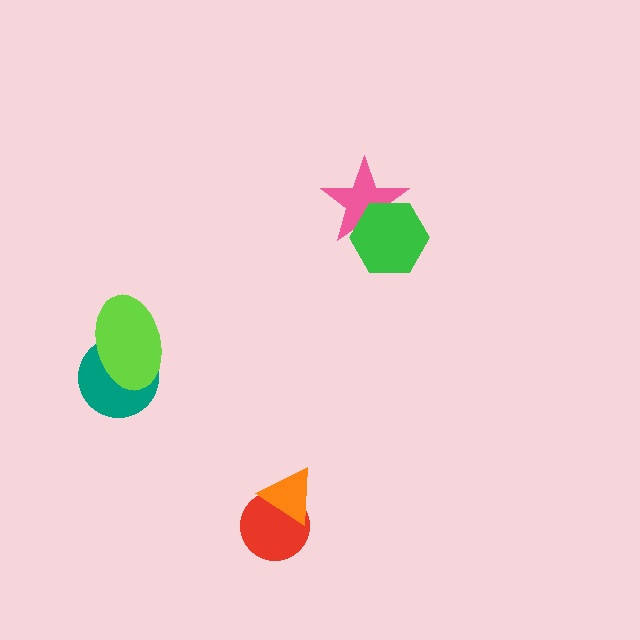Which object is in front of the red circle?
The orange triangle is in front of the red circle.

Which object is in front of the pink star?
The green hexagon is in front of the pink star.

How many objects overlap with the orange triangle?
1 object overlaps with the orange triangle.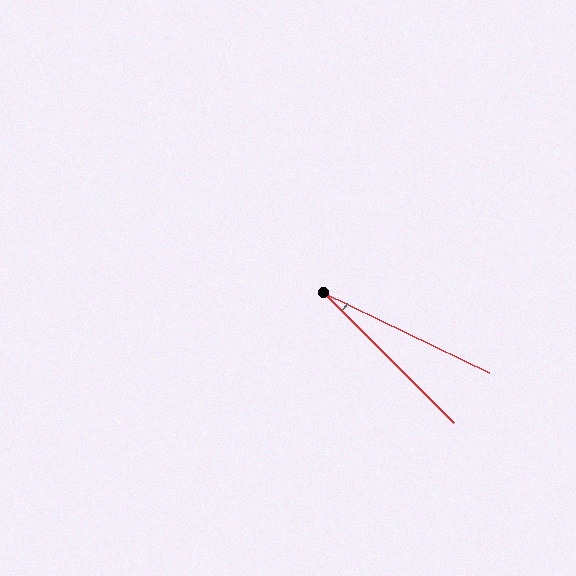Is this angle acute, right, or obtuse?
It is acute.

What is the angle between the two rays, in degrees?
Approximately 19 degrees.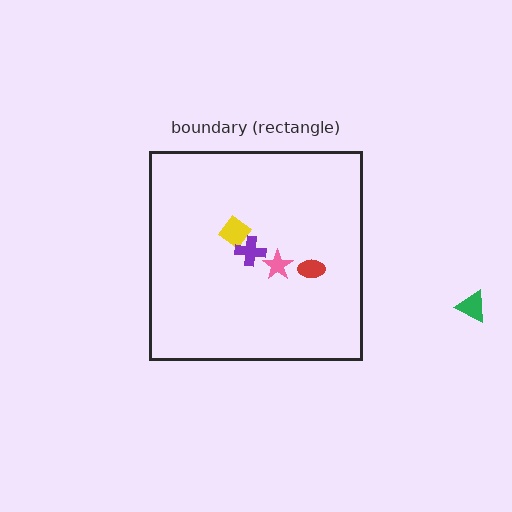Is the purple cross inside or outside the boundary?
Inside.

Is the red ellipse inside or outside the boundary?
Inside.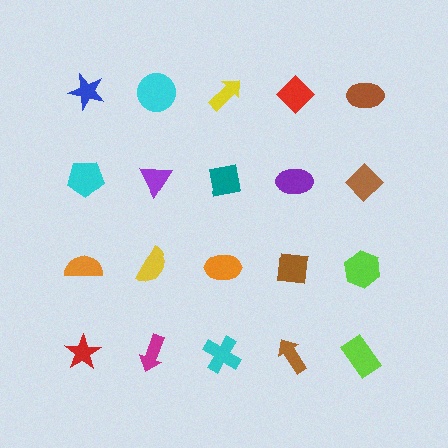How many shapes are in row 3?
5 shapes.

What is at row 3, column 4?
A brown square.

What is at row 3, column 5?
A lime hexagon.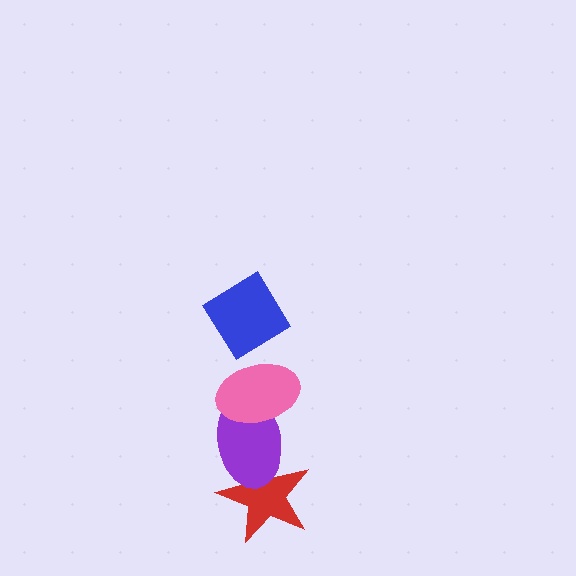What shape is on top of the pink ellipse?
The blue diamond is on top of the pink ellipse.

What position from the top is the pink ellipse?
The pink ellipse is 2nd from the top.